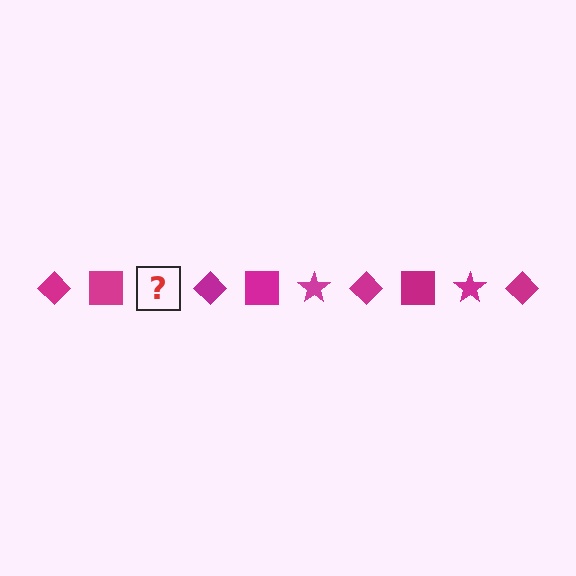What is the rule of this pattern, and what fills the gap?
The rule is that the pattern cycles through diamond, square, star shapes in magenta. The gap should be filled with a magenta star.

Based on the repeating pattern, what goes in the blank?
The blank should be a magenta star.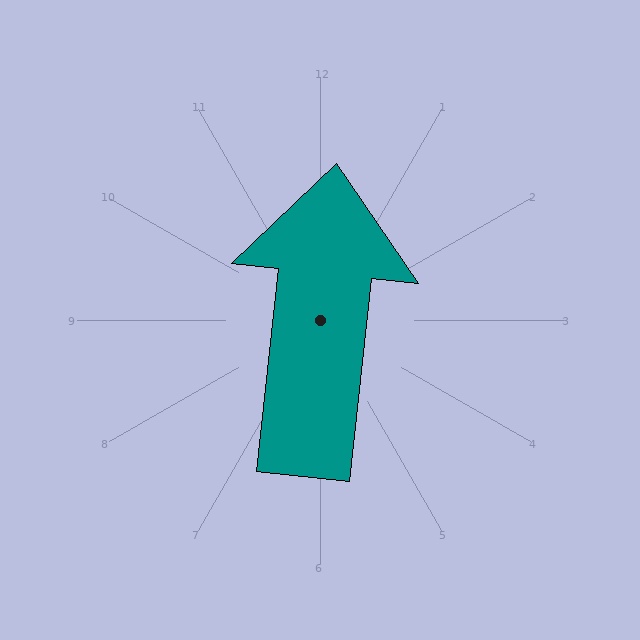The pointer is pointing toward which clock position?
Roughly 12 o'clock.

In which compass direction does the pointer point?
North.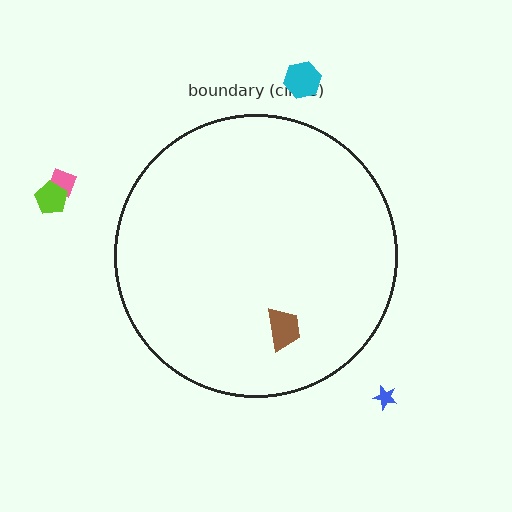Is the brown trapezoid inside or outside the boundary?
Inside.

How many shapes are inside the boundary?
1 inside, 4 outside.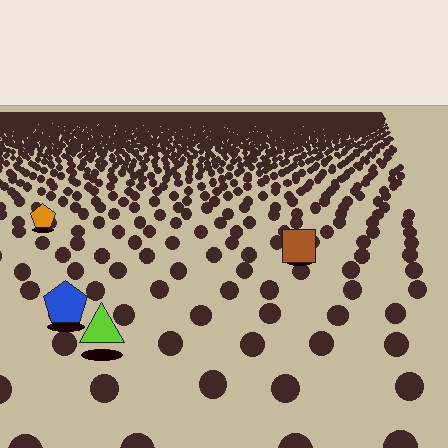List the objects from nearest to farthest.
From nearest to farthest: the lime triangle, the blue pentagon, the brown square, the orange pentagon.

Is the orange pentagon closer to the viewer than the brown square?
No. The brown square is closer — you can tell from the texture gradient: the ground texture is coarser near it.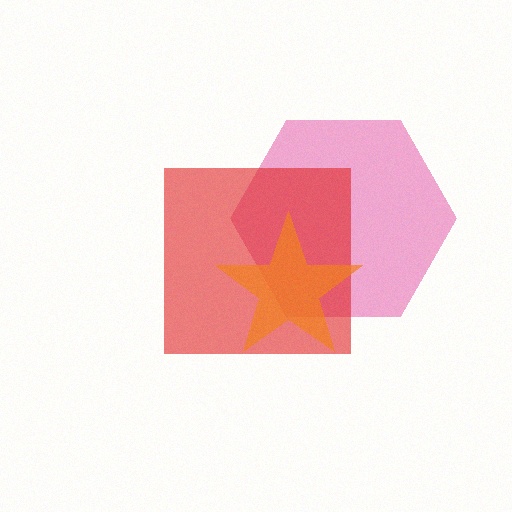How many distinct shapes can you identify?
There are 3 distinct shapes: a pink hexagon, a red square, an orange star.